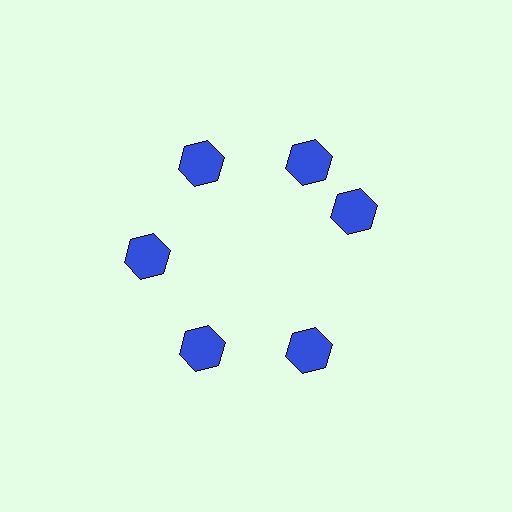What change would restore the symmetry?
The symmetry would be restored by rotating it back into even spacing with its neighbors so that all 6 hexagons sit at equal angles and equal distance from the center.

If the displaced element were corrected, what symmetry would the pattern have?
It would have 6-fold rotational symmetry — the pattern would map onto itself every 60 degrees.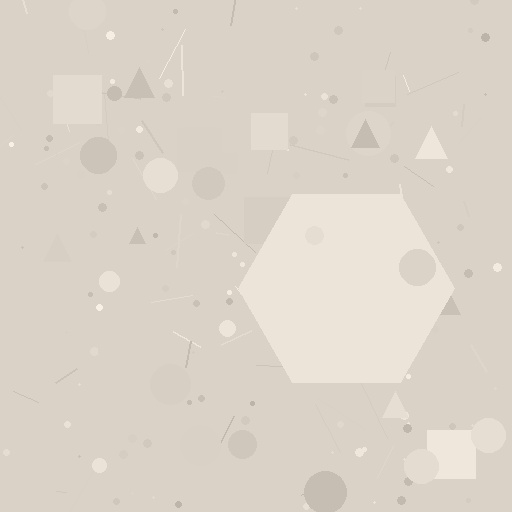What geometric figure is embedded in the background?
A hexagon is embedded in the background.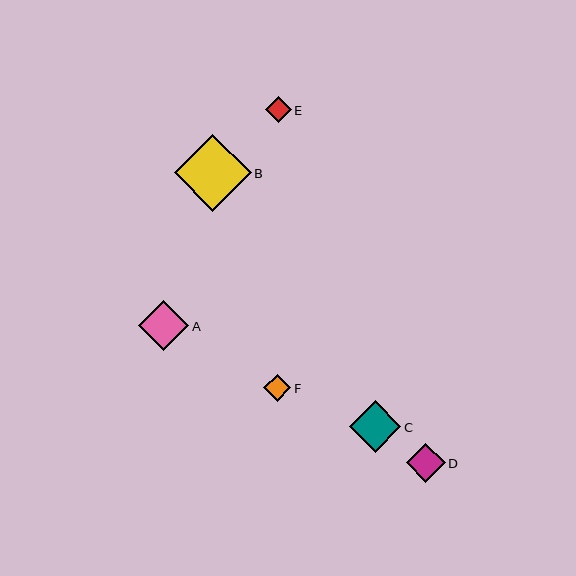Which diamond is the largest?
Diamond B is the largest with a size of approximately 77 pixels.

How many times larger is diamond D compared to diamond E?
Diamond D is approximately 1.5 times the size of diamond E.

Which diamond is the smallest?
Diamond E is the smallest with a size of approximately 26 pixels.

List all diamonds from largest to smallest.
From largest to smallest: B, C, A, D, F, E.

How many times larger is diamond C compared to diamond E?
Diamond C is approximately 2.0 times the size of diamond E.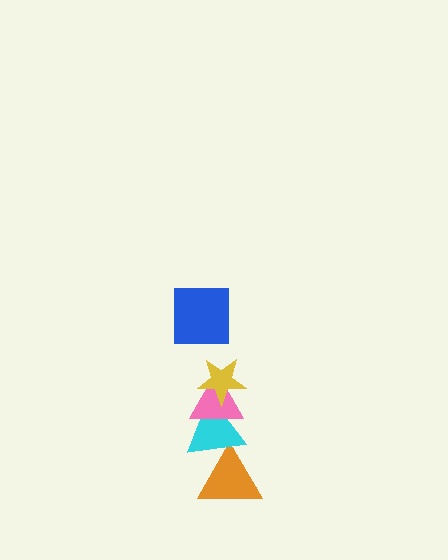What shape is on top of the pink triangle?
The yellow star is on top of the pink triangle.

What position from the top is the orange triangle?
The orange triangle is 5th from the top.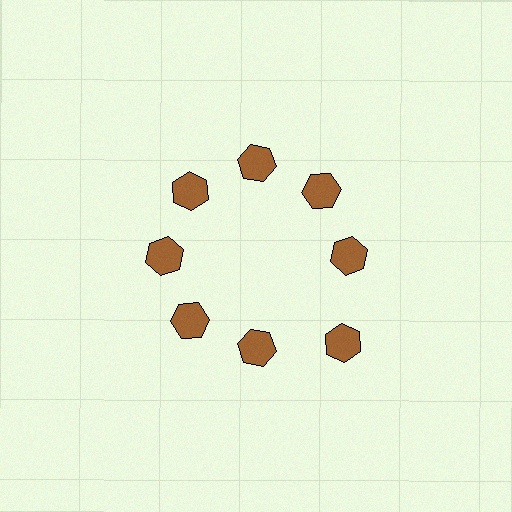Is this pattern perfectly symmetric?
No. The 8 brown hexagons are arranged in a ring, but one element near the 4 o'clock position is pushed outward from the center, breaking the 8-fold rotational symmetry.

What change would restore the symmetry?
The symmetry would be restored by moving it inward, back onto the ring so that all 8 hexagons sit at equal angles and equal distance from the center.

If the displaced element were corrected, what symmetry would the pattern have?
It would have 8-fold rotational symmetry — the pattern would map onto itself every 45 degrees.